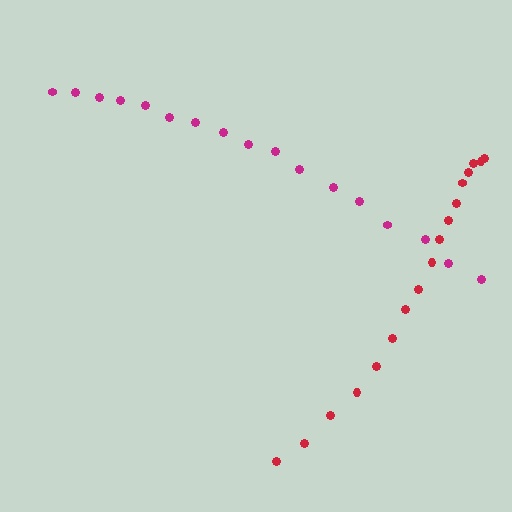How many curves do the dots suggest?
There are 2 distinct paths.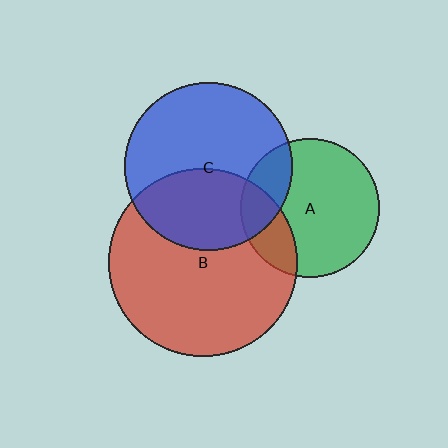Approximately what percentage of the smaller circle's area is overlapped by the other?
Approximately 20%.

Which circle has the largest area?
Circle B (red).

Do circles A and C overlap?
Yes.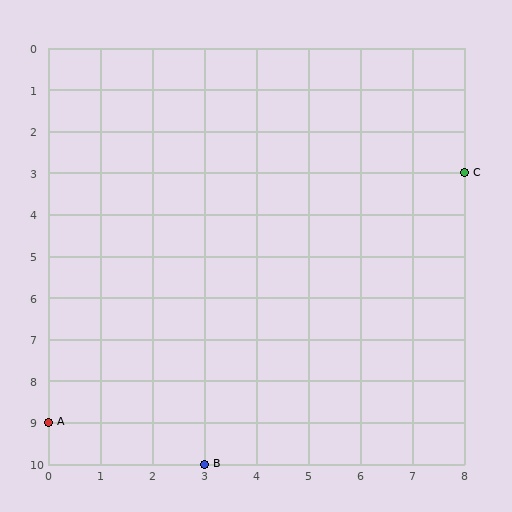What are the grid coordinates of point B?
Point B is at grid coordinates (3, 10).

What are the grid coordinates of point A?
Point A is at grid coordinates (0, 9).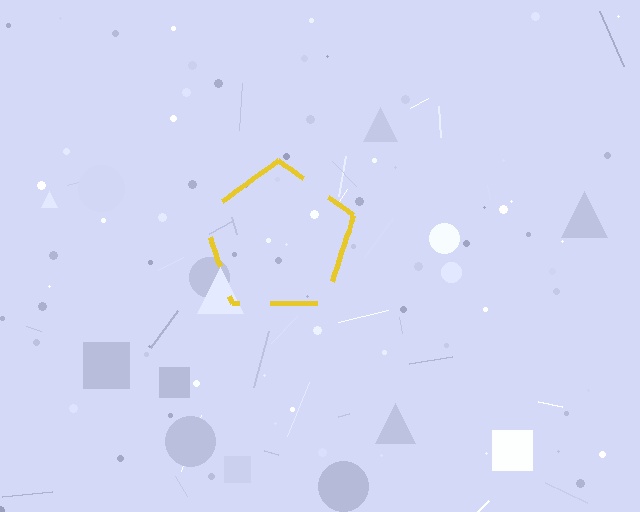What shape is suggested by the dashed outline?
The dashed outline suggests a pentagon.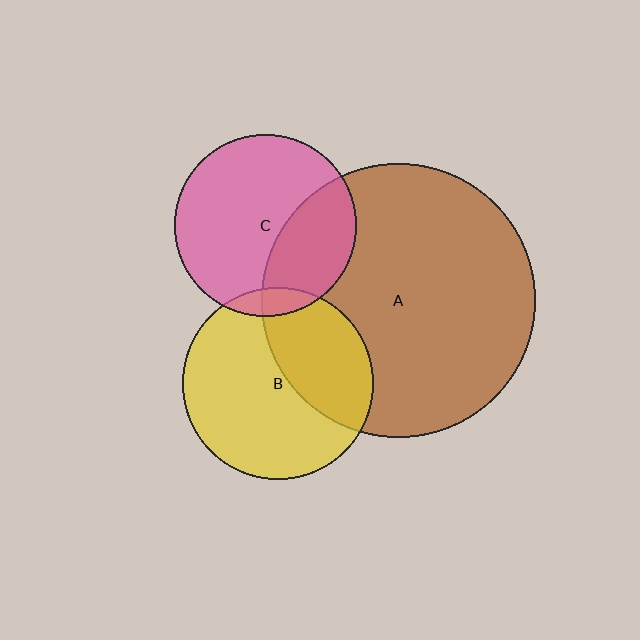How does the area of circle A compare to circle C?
Approximately 2.3 times.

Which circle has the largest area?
Circle A (brown).